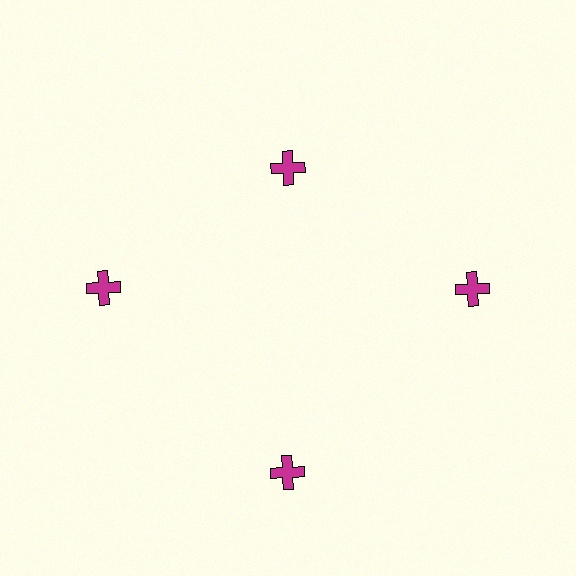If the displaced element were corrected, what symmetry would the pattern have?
It would have 4-fold rotational symmetry — the pattern would map onto itself every 90 degrees.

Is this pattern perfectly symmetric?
No. The 4 magenta crosses are arranged in a ring, but one element near the 12 o'clock position is pulled inward toward the center, breaking the 4-fold rotational symmetry.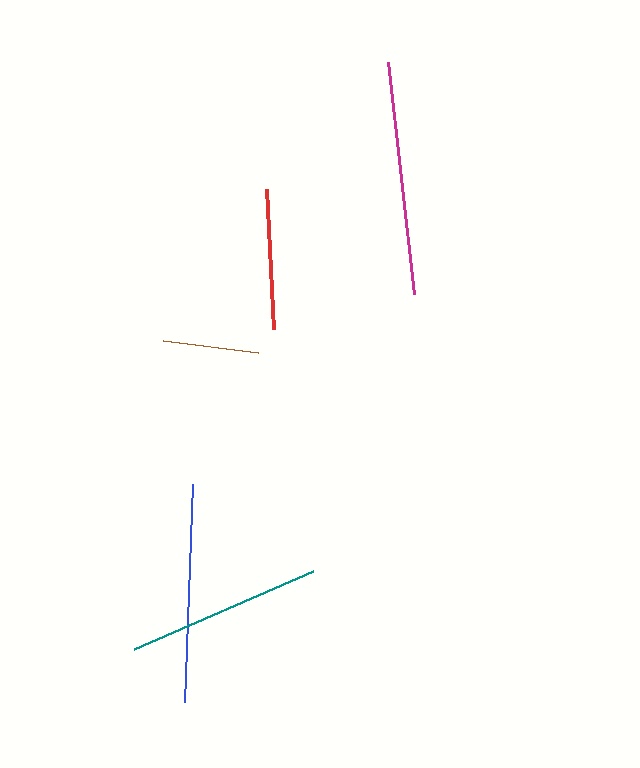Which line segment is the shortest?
The brown line is the shortest at approximately 96 pixels.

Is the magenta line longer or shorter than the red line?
The magenta line is longer than the red line.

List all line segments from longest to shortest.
From longest to shortest: magenta, blue, teal, red, brown.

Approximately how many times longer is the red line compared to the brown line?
The red line is approximately 1.5 times the length of the brown line.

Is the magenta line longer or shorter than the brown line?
The magenta line is longer than the brown line.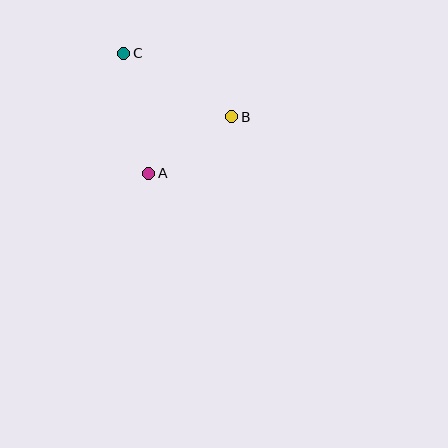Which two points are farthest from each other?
Points B and C are farthest from each other.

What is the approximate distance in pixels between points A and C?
The distance between A and C is approximately 122 pixels.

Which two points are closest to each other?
Points A and B are closest to each other.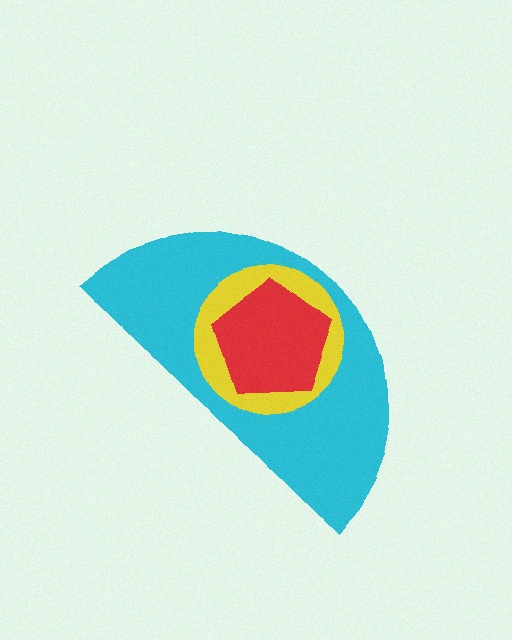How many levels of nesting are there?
3.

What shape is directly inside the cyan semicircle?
The yellow circle.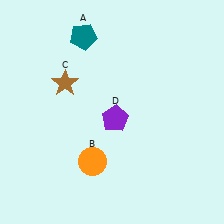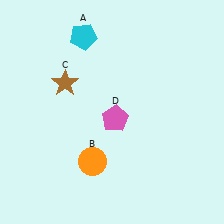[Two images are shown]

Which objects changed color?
A changed from teal to cyan. D changed from purple to pink.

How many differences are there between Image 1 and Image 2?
There are 2 differences between the two images.